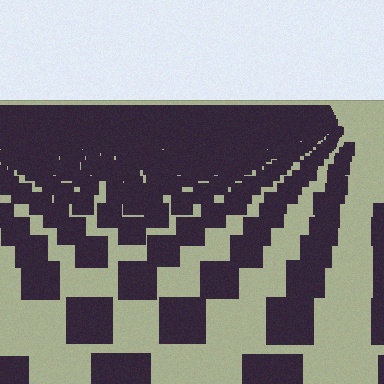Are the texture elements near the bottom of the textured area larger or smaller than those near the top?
Larger. Near the bottom, elements are closer to the viewer and appear at a bigger on-screen size.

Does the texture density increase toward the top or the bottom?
Density increases toward the top.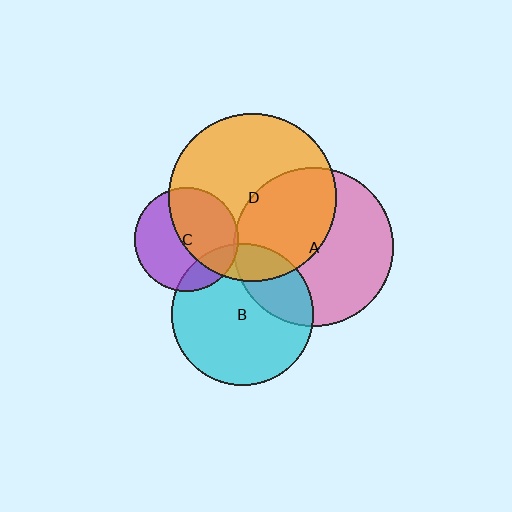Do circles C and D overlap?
Yes.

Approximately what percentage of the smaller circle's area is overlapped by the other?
Approximately 50%.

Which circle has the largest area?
Circle D (orange).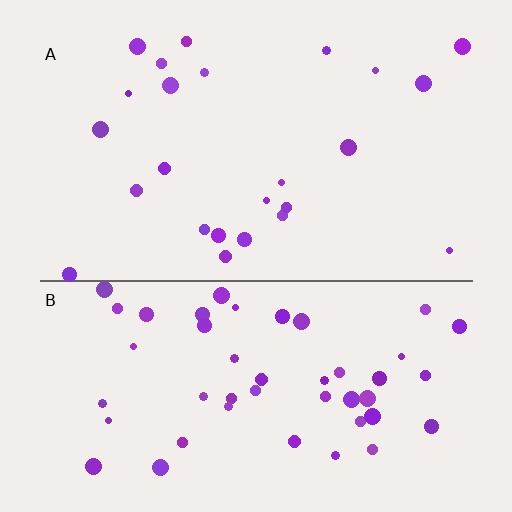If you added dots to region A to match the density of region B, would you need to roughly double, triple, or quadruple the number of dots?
Approximately double.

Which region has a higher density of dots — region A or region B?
B (the bottom).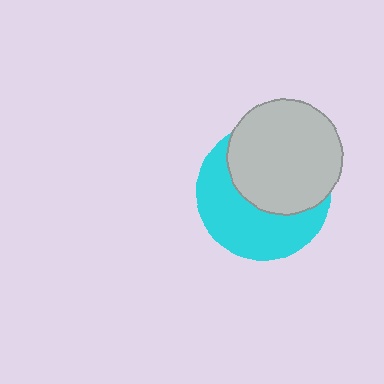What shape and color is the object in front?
The object in front is a light gray circle.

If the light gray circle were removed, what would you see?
You would see the complete cyan circle.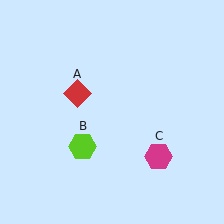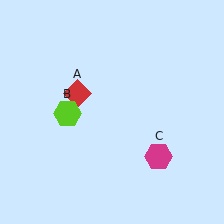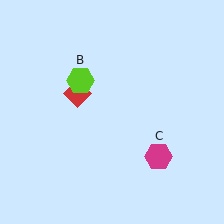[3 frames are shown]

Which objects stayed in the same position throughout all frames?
Red diamond (object A) and magenta hexagon (object C) remained stationary.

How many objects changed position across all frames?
1 object changed position: lime hexagon (object B).